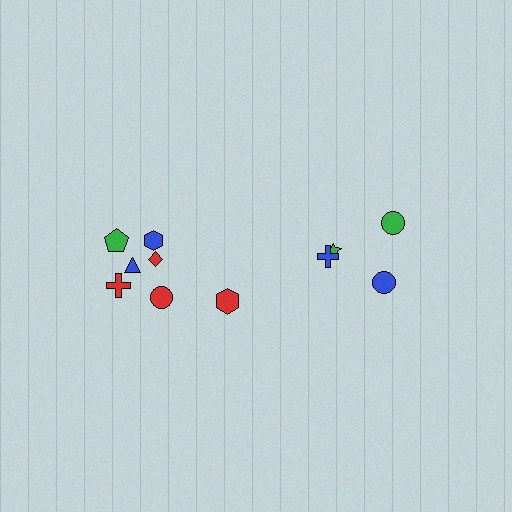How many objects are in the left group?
There are 7 objects.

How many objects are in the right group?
There are 4 objects.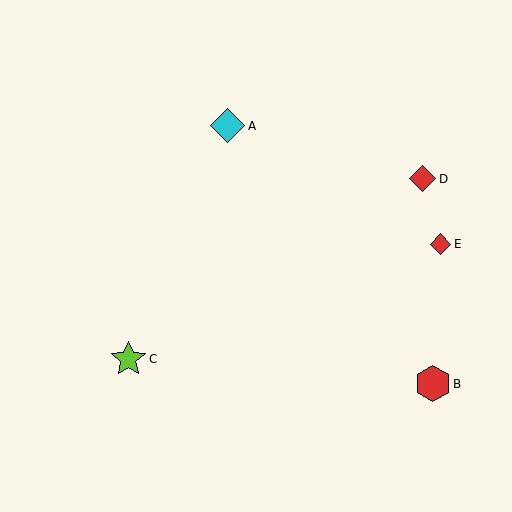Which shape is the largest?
The red hexagon (labeled B) is the largest.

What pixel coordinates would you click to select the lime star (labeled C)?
Click at (128, 359) to select the lime star C.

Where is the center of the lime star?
The center of the lime star is at (128, 359).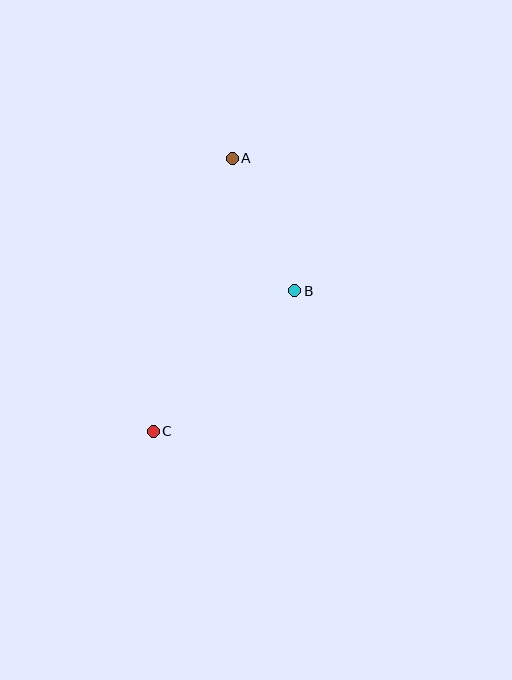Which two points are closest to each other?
Points A and B are closest to each other.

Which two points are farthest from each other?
Points A and C are farthest from each other.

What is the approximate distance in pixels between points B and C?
The distance between B and C is approximately 199 pixels.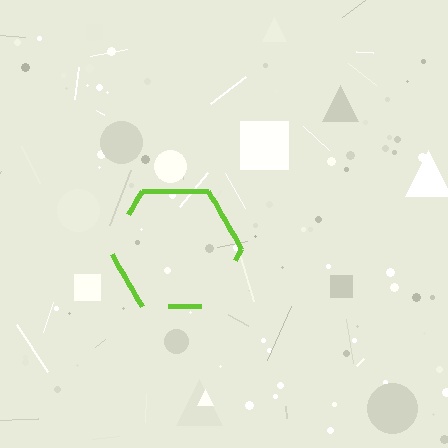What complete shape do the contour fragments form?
The contour fragments form a hexagon.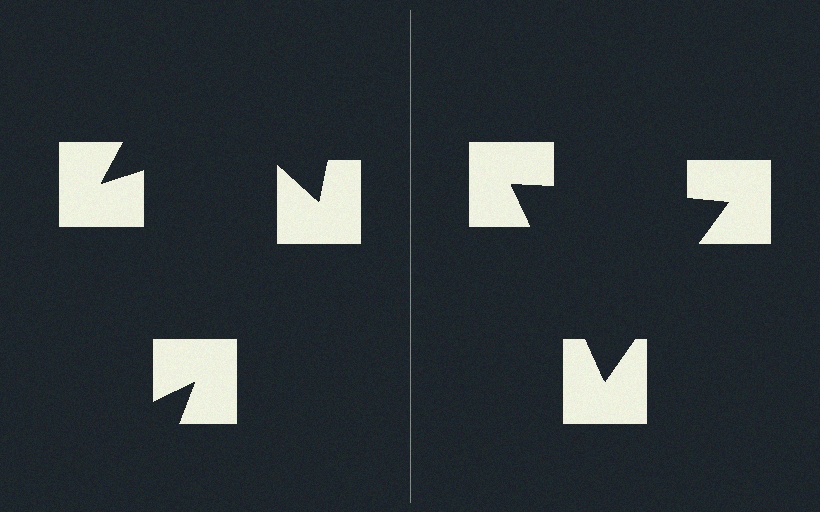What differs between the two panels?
The notched squares are positioned identically on both sides; only the wedge orientations differ. On the right they align to a triangle; on the left they are misaligned.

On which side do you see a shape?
An illusory triangle appears on the right side. On the left side the wedge cuts are rotated, so no coherent shape forms.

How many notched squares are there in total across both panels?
6 — 3 on each side.